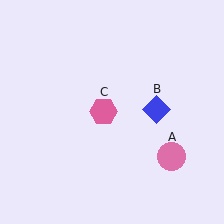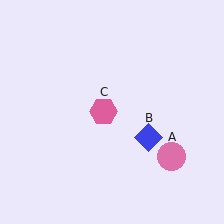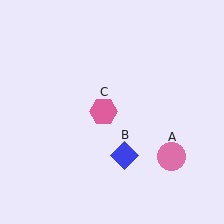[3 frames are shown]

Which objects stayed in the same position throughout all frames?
Pink circle (object A) and pink hexagon (object C) remained stationary.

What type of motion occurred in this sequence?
The blue diamond (object B) rotated clockwise around the center of the scene.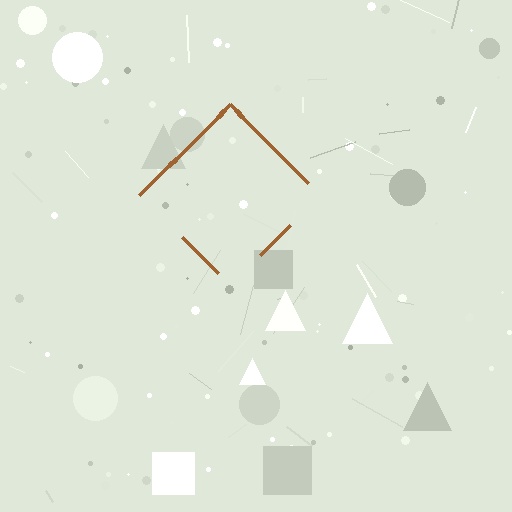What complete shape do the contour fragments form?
The contour fragments form a diamond.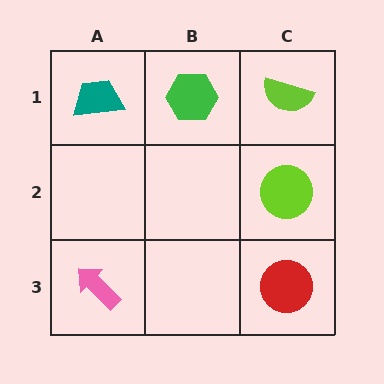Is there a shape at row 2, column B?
No, that cell is empty.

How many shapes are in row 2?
1 shape.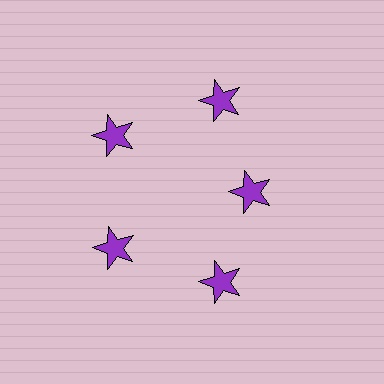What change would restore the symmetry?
The symmetry would be restored by moving it outward, back onto the ring so that all 5 stars sit at equal angles and equal distance from the center.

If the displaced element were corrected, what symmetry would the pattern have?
It would have 5-fold rotational symmetry — the pattern would map onto itself every 72 degrees.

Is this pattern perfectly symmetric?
No. The 5 purple stars are arranged in a ring, but one element near the 3 o'clock position is pulled inward toward the center, breaking the 5-fold rotational symmetry.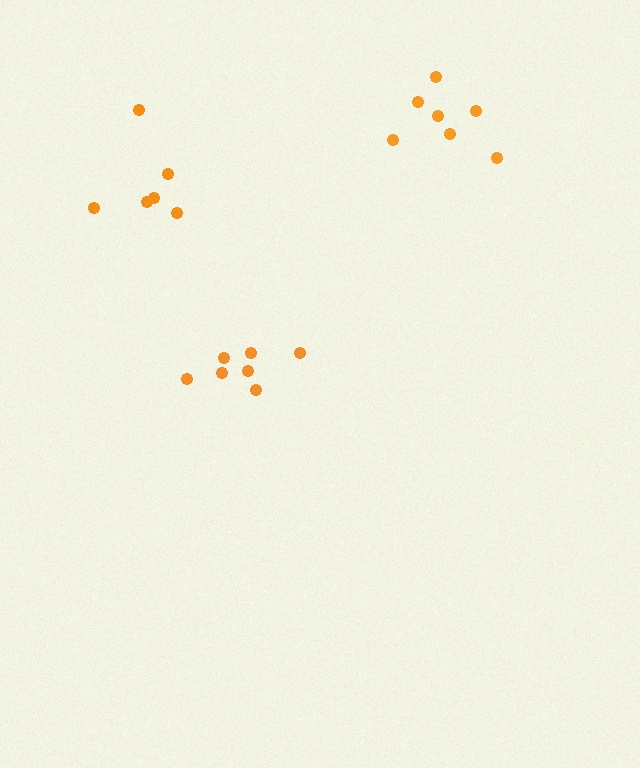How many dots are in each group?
Group 1: 7 dots, Group 2: 7 dots, Group 3: 6 dots (20 total).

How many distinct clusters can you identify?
There are 3 distinct clusters.